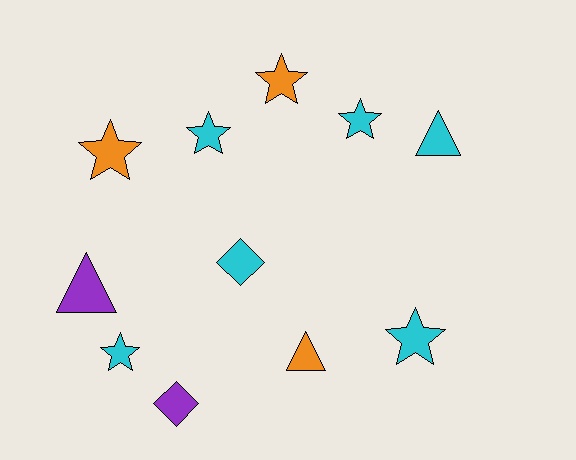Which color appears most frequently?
Cyan, with 6 objects.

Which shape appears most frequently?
Star, with 6 objects.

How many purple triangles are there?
There is 1 purple triangle.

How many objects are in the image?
There are 11 objects.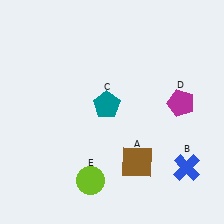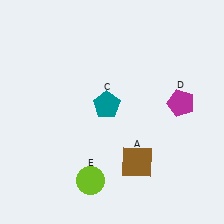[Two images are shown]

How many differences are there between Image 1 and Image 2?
There is 1 difference between the two images.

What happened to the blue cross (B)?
The blue cross (B) was removed in Image 2. It was in the bottom-right area of Image 1.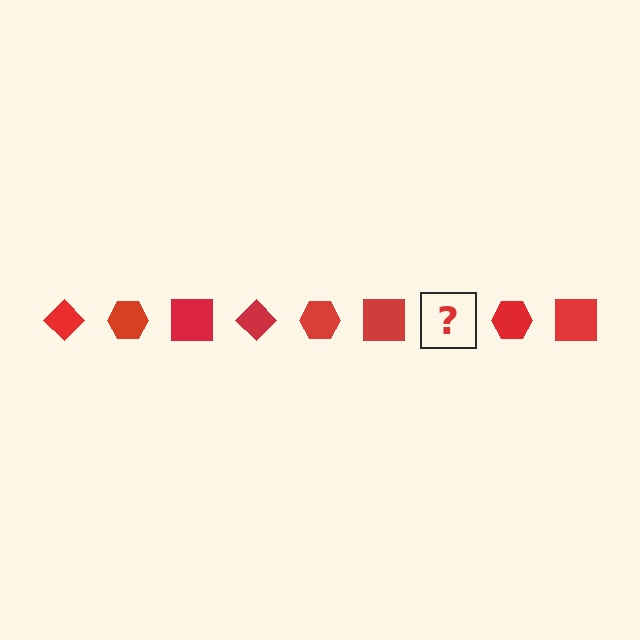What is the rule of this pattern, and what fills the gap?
The rule is that the pattern cycles through diamond, hexagon, square shapes in red. The gap should be filled with a red diamond.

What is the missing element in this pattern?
The missing element is a red diamond.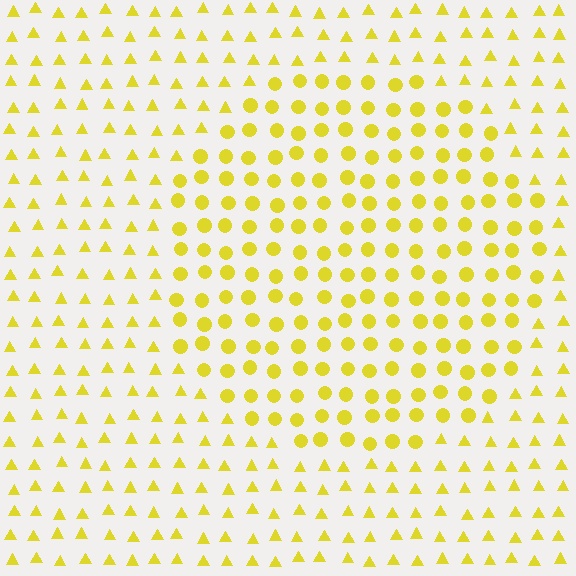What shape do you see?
I see a circle.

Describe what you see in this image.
The image is filled with small yellow elements arranged in a uniform grid. A circle-shaped region contains circles, while the surrounding area contains triangles. The boundary is defined purely by the change in element shape.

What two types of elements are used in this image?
The image uses circles inside the circle region and triangles outside it.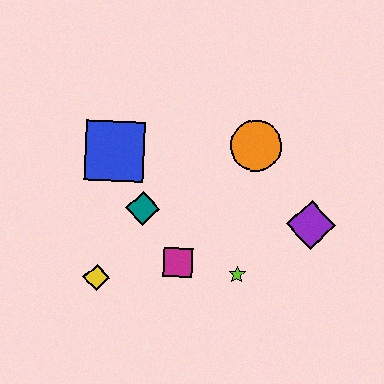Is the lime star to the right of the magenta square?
Yes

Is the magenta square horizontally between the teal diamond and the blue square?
No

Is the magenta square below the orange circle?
Yes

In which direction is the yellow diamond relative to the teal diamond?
The yellow diamond is below the teal diamond.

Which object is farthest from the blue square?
The purple diamond is farthest from the blue square.